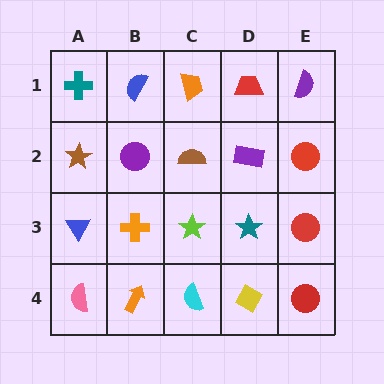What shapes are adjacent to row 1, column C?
A brown semicircle (row 2, column C), a blue semicircle (row 1, column B), a red trapezoid (row 1, column D).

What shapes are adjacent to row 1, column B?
A purple circle (row 2, column B), a teal cross (row 1, column A), an orange trapezoid (row 1, column C).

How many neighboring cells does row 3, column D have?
4.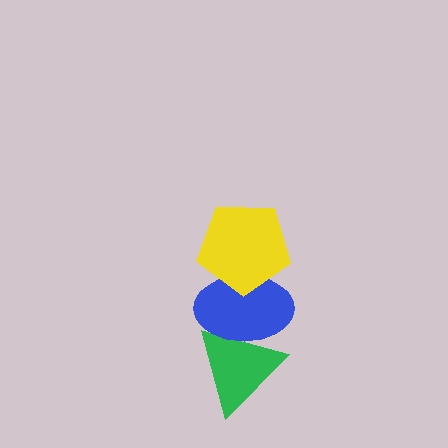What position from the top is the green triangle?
The green triangle is 3rd from the top.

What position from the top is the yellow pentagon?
The yellow pentagon is 1st from the top.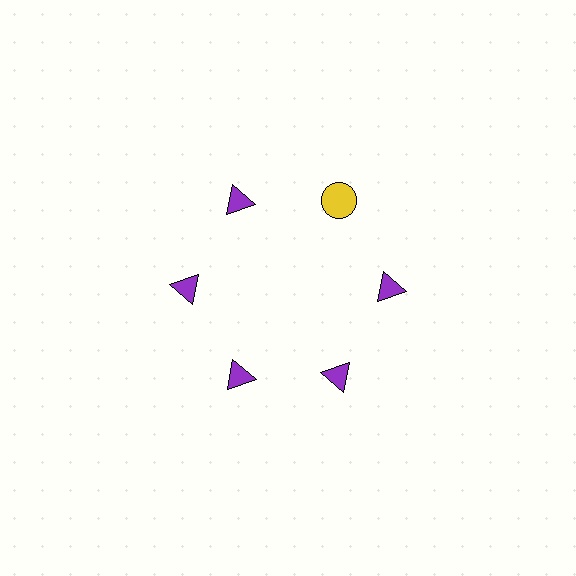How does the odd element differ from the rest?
It differs in both color (yellow instead of purple) and shape (circle instead of triangle).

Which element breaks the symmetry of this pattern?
The yellow circle at roughly the 1 o'clock position breaks the symmetry. All other shapes are purple triangles.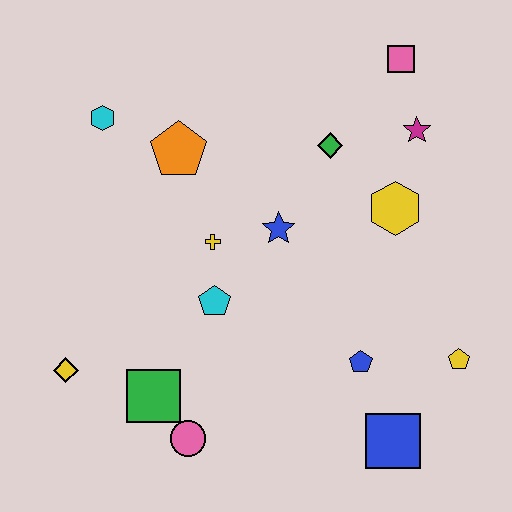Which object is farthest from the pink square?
The yellow diamond is farthest from the pink square.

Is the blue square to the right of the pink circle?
Yes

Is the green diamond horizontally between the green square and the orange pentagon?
No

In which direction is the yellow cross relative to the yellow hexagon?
The yellow cross is to the left of the yellow hexagon.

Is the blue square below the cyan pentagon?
Yes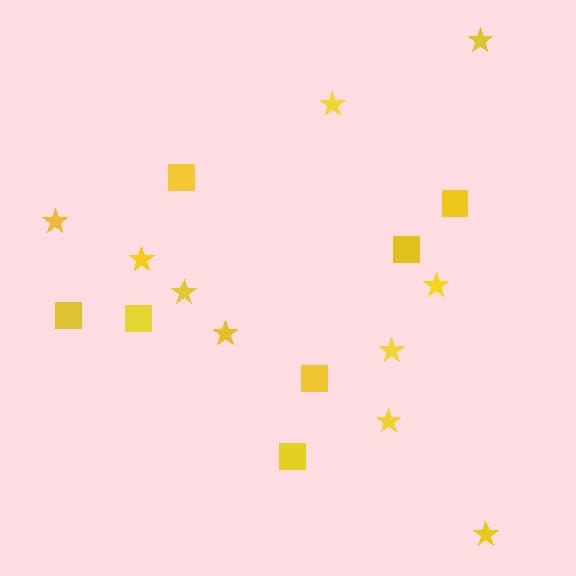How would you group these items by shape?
There are 2 groups: one group of stars (10) and one group of squares (7).